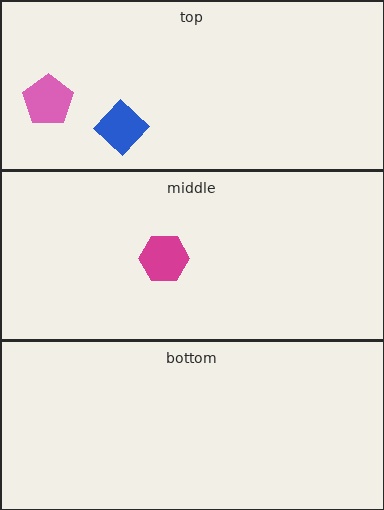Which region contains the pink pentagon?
The top region.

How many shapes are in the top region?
2.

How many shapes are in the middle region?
1.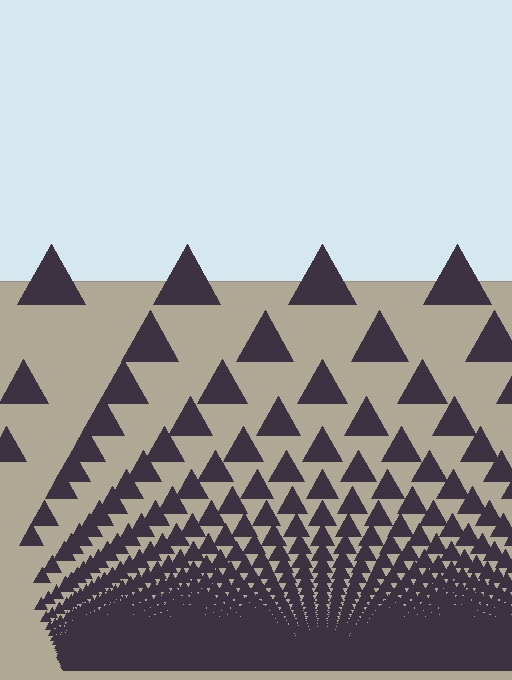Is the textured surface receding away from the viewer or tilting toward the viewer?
The surface appears to tilt toward the viewer. Texture elements get larger and sparser toward the top.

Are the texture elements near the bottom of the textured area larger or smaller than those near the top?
Smaller. The gradient is inverted — elements near the bottom are smaller and denser.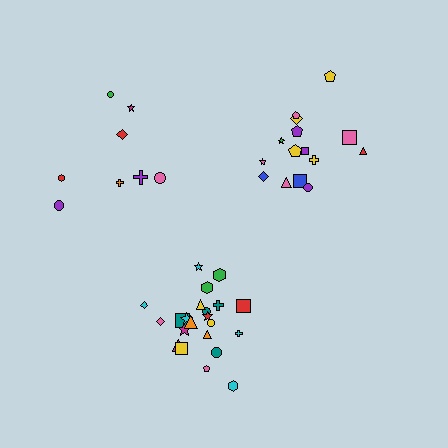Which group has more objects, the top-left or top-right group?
The top-right group.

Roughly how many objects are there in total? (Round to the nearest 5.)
Roughly 45 objects in total.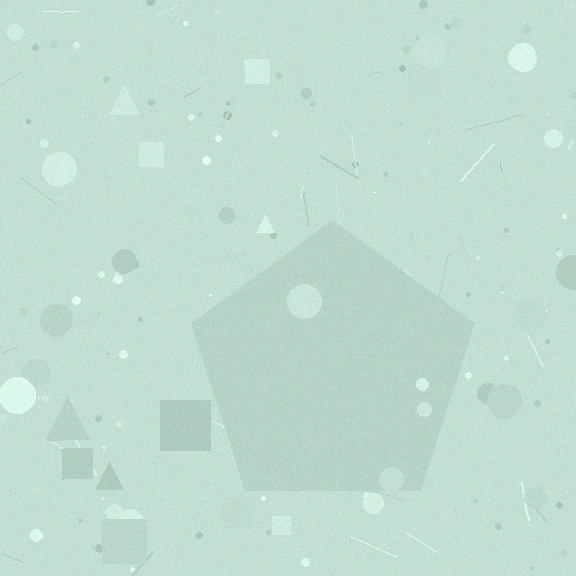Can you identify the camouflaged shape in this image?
The camouflaged shape is a pentagon.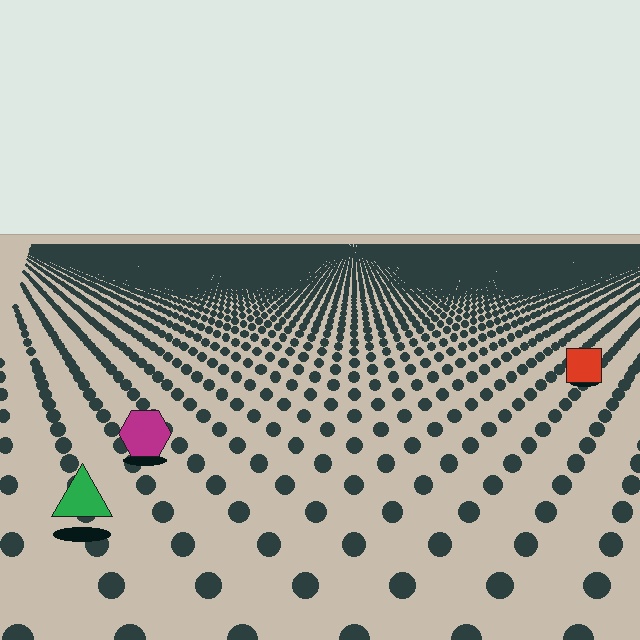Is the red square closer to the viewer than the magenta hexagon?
No. The magenta hexagon is closer — you can tell from the texture gradient: the ground texture is coarser near it.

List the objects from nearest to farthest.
From nearest to farthest: the green triangle, the magenta hexagon, the red square.